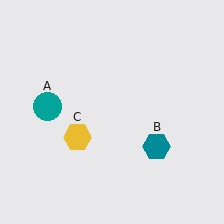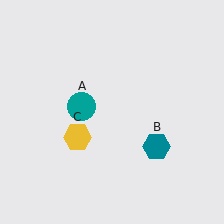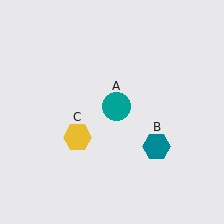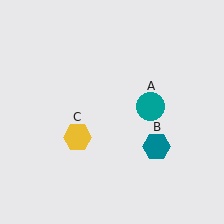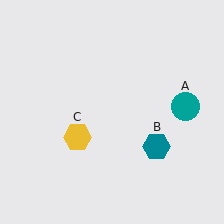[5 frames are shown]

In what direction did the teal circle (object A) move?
The teal circle (object A) moved right.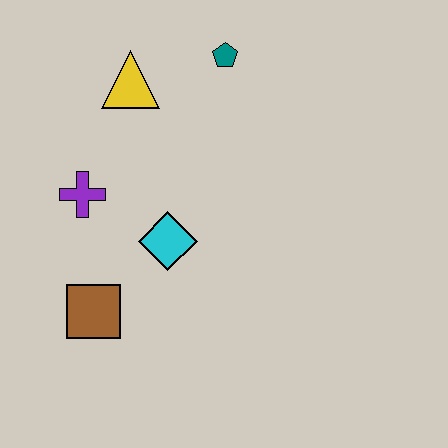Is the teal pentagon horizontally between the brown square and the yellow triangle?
No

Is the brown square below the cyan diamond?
Yes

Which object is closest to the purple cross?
The cyan diamond is closest to the purple cross.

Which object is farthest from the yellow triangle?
The brown square is farthest from the yellow triangle.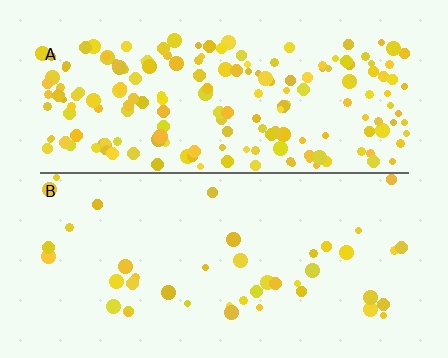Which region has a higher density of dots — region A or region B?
A (the top).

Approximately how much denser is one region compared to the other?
Approximately 4.3× — region A over region B.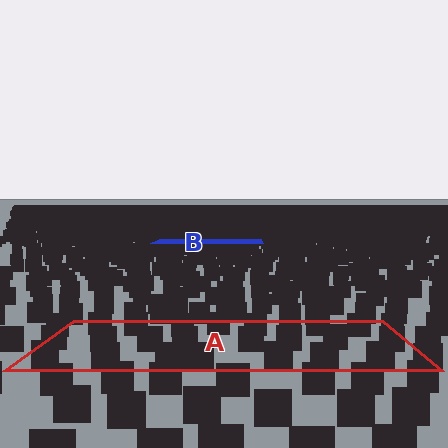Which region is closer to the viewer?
Region A is closer. The texture elements there are larger and more spread out.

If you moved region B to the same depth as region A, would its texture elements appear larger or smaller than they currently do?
They would appear larger. At a closer depth, the same texture elements are projected at a bigger on-screen size.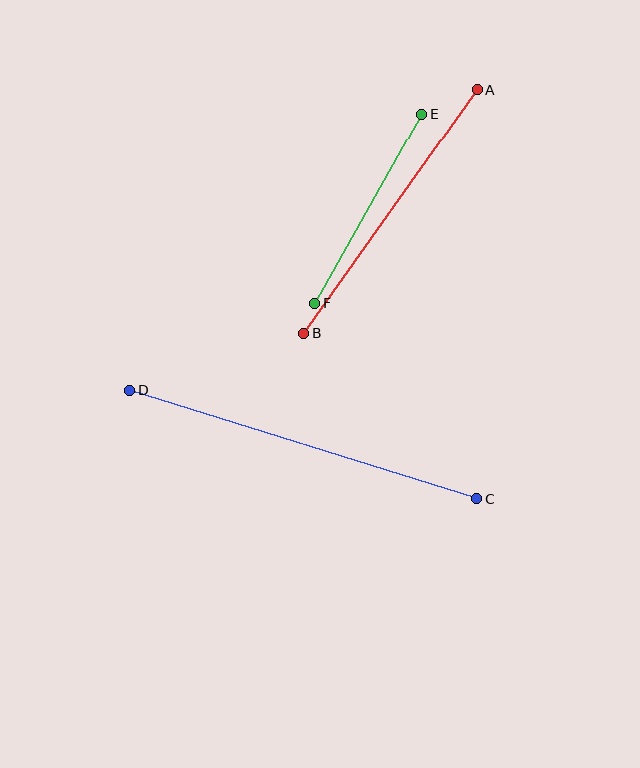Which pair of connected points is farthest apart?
Points C and D are farthest apart.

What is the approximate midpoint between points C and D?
The midpoint is at approximately (303, 445) pixels.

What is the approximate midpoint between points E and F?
The midpoint is at approximately (368, 209) pixels.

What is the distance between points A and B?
The distance is approximately 298 pixels.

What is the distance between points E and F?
The distance is approximately 217 pixels.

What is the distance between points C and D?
The distance is approximately 364 pixels.